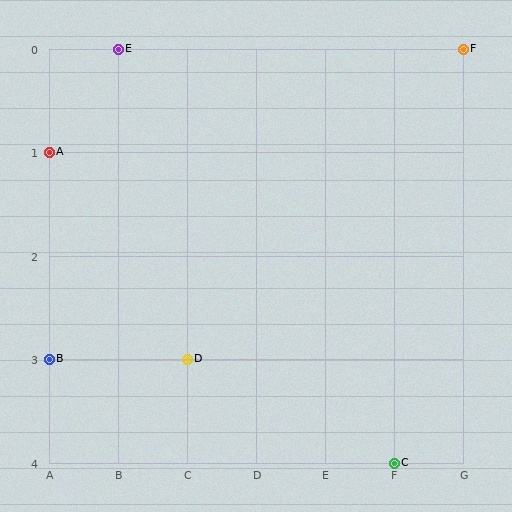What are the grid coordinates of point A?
Point A is at grid coordinates (A, 1).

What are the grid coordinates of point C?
Point C is at grid coordinates (F, 4).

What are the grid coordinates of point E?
Point E is at grid coordinates (B, 0).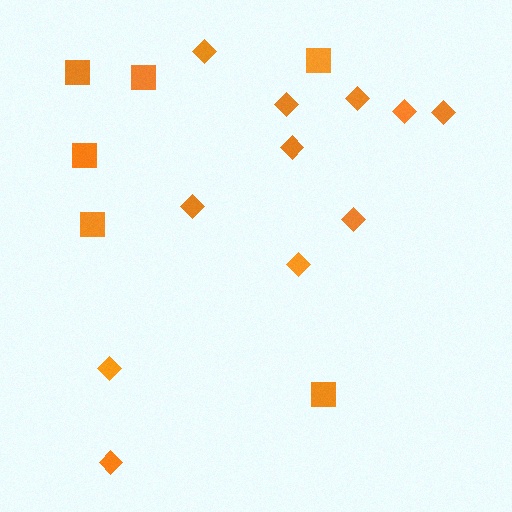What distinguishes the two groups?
There are 2 groups: one group of squares (6) and one group of diamonds (11).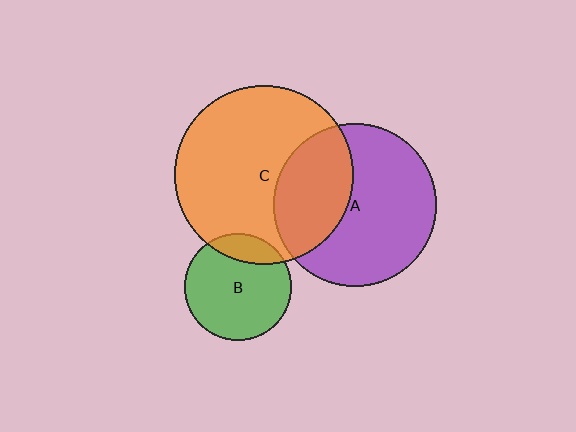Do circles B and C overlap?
Yes.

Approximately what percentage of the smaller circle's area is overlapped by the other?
Approximately 15%.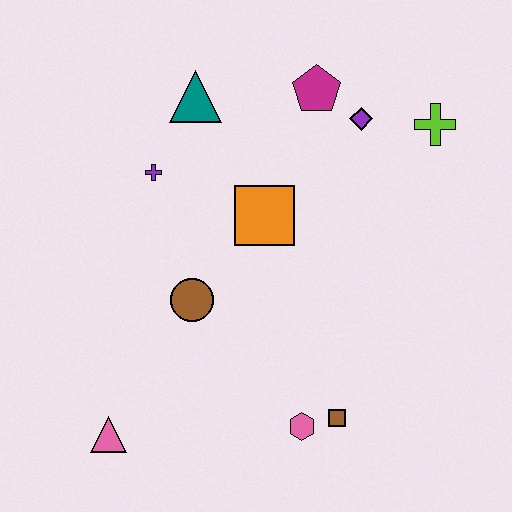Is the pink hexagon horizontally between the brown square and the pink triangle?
Yes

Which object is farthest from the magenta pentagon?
The pink triangle is farthest from the magenta pentagon.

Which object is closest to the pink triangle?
The brown circle is closest to the pink triangle.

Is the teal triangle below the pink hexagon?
No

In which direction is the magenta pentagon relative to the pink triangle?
The magenta pentagon is above the pink triangle.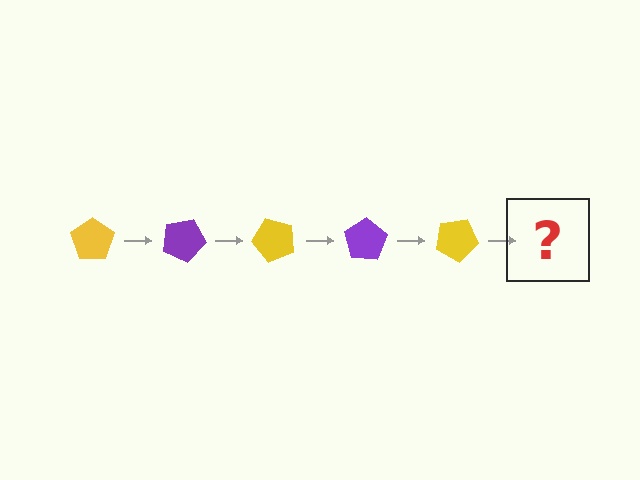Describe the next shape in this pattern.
It should be a purple pentagon, rotated 125 degrees from the start.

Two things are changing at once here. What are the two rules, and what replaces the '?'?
The two rules are that it rotates 25 degrees each step and the color cycles through yellow and purple. The '?' should be a purple pentagon, rotated 125 degrees from the start.